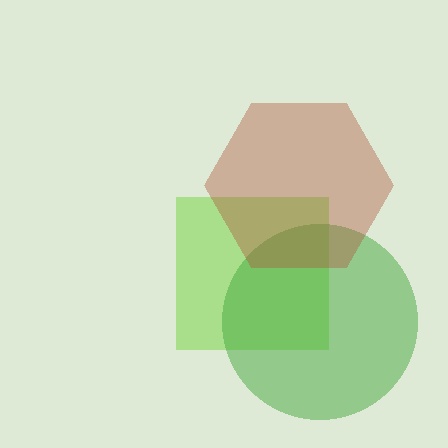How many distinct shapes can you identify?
There are 3 distinct shapes: a lime square, a green circle, a brown hexagon.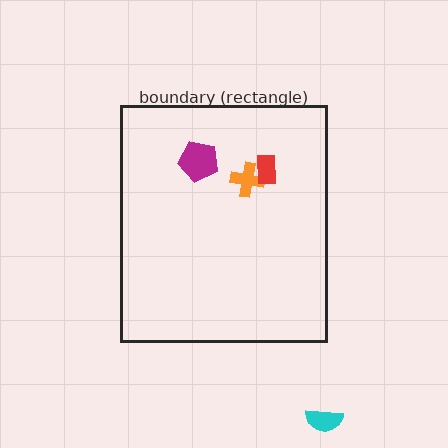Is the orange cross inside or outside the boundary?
Inside.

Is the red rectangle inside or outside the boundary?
Inside.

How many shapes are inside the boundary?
3 inside, 1 outside.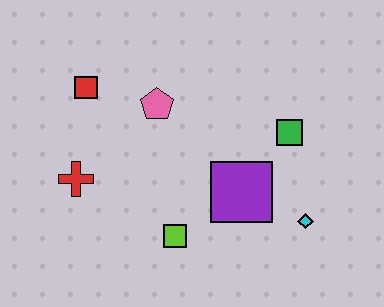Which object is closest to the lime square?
The purple square is closest to the lime square.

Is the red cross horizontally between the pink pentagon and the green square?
No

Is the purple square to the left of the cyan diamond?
Yes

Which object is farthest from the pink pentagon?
The cyan diamond is farthest from the pink pentagon.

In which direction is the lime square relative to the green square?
The lime square is to the left of the green square.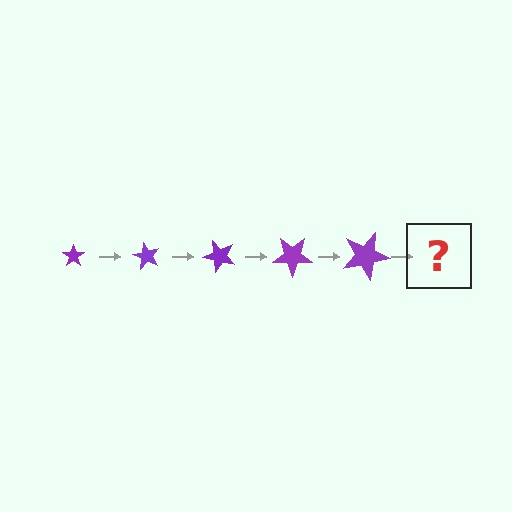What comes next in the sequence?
The next element should be a star, larger than the previous one and rotated 300 degrees from the start.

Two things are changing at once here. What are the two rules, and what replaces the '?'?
The two rules are that the star grows larger each step and it rotates 60 degrees each step. The '?' should be a star, larger than the previous one and rotated 300 degrees from the start.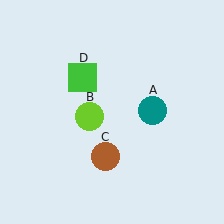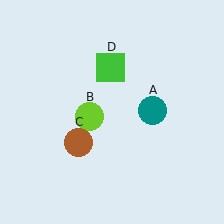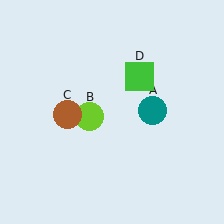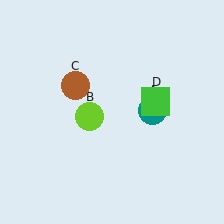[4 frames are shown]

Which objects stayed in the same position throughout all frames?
Teal circle (object A) and lime circle (object B) remained stationary.